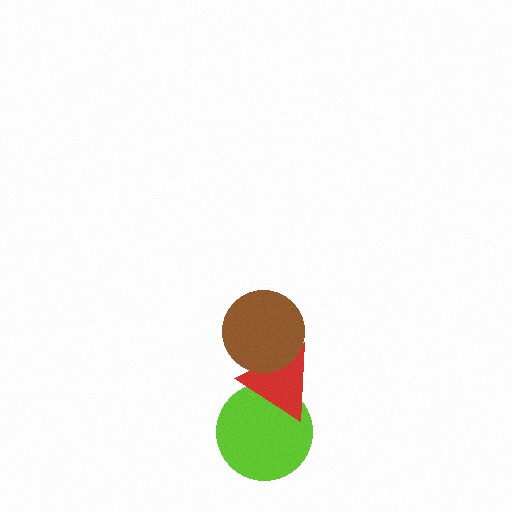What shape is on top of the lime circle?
The red triangle is on top of the lime circle.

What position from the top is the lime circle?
The lime circle is 3rd from the top.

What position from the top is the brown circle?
The brown circle is 1st from the top.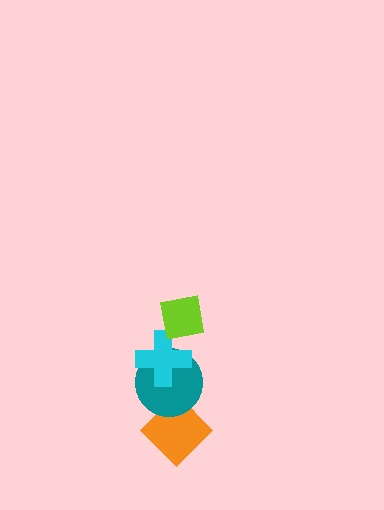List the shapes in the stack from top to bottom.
From top to bottom: the lime square, the cyan cross, the teal circle, the orange diamond.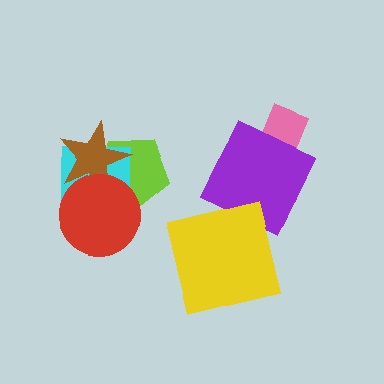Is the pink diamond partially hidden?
Yes, it is partially covered by another shape.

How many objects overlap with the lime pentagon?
3 objects overlap with the lime pentagon.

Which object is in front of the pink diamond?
The purple square is in front of the pink diamond.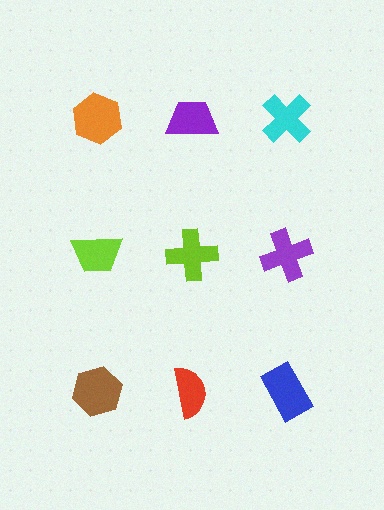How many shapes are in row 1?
3 shapes.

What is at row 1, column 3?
A cyan cross.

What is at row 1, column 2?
A purple trapezoid.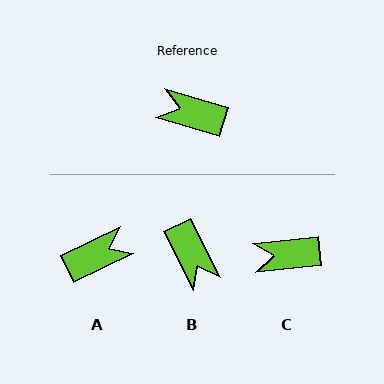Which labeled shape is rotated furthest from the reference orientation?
A, about 138 degrees away.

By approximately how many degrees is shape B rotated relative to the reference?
Approximately 133 degrees counter-clockwise.